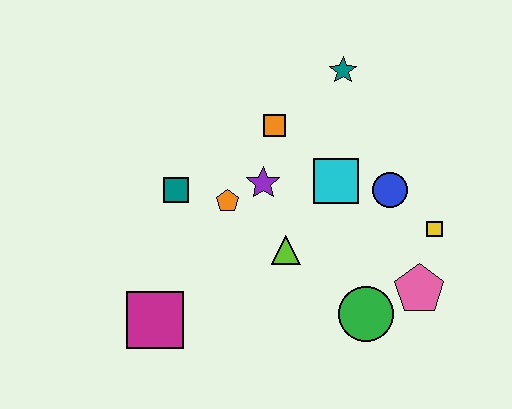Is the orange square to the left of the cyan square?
Yes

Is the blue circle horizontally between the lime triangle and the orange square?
No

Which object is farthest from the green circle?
The teal star is farthest from the green circle.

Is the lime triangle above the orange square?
No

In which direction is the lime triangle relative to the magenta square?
The lime triangle is to the right of the magenta square.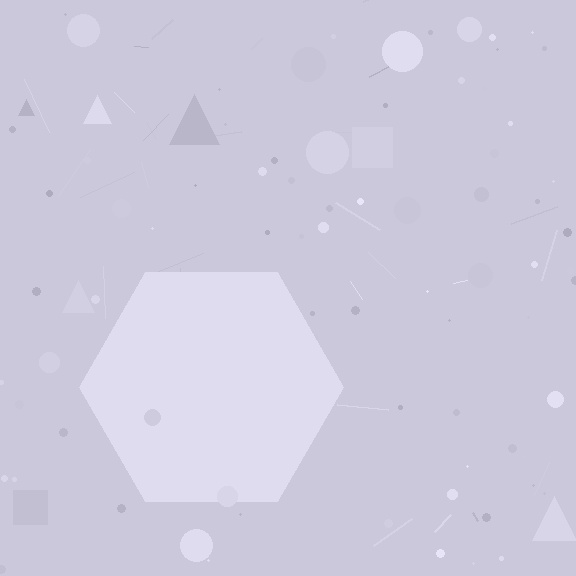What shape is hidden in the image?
A hexagon is hidden in the image.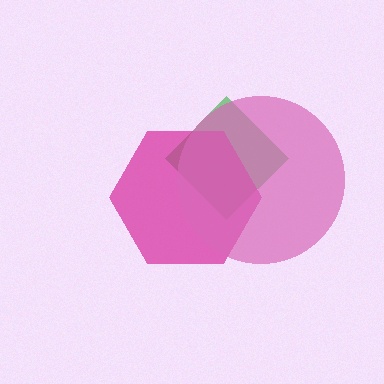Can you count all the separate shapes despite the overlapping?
Yes, there are 3 separate shapes.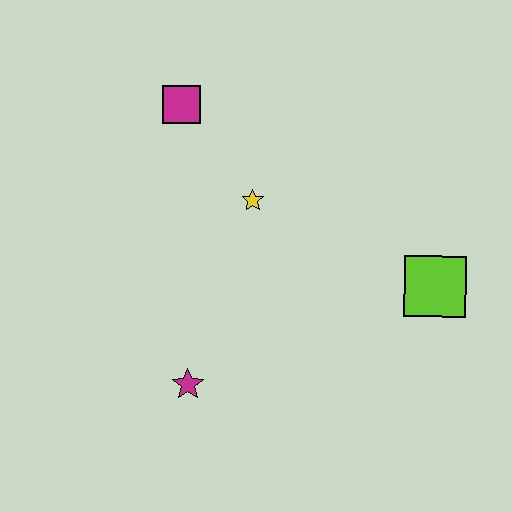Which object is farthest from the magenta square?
The lime square is farthest from the magenta square.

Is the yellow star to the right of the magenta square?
Yes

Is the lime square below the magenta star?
No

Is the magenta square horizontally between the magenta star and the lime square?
No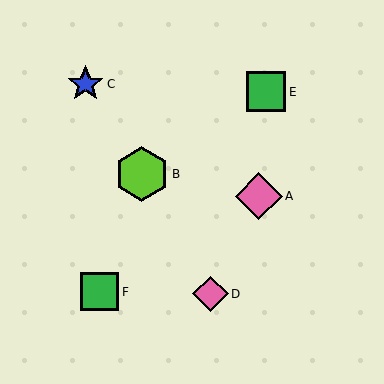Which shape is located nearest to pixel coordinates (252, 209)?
The pink diamond (labeled A) at (259, 196) is nearest to that location.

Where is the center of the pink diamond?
The center of the pink diamond is at (259, 196).